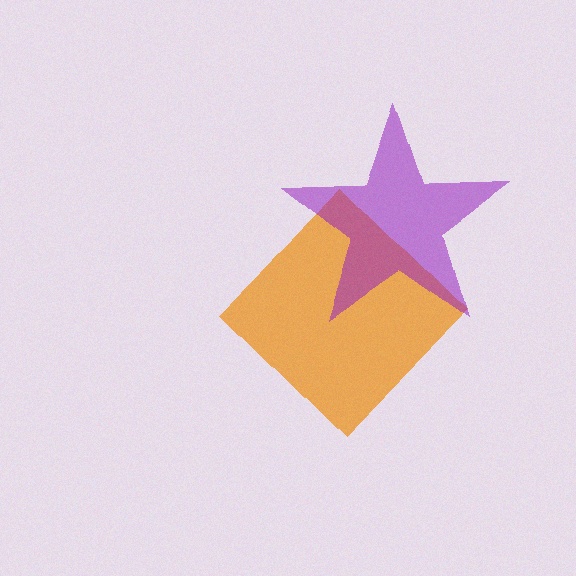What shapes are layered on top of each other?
The layered shapes are: an orange diamond, a purple star.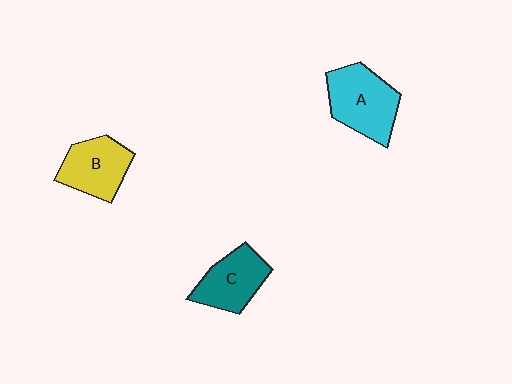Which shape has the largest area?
Shape A (cyan).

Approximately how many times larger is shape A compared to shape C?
Approximately 1.3 times.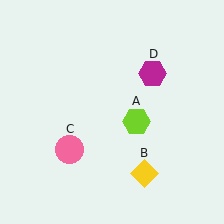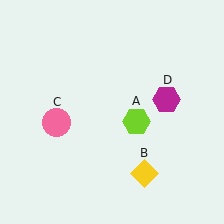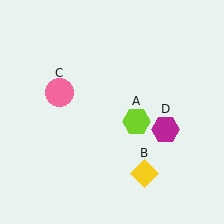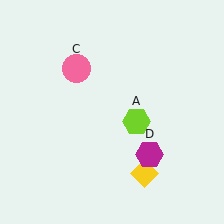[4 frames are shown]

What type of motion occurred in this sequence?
The pink circle (object C), magenta hexagon (object D) rotated clockwise around the center of the scene.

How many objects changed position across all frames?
2 objects changed position: pink circle (object C), magenta hexagon (object D).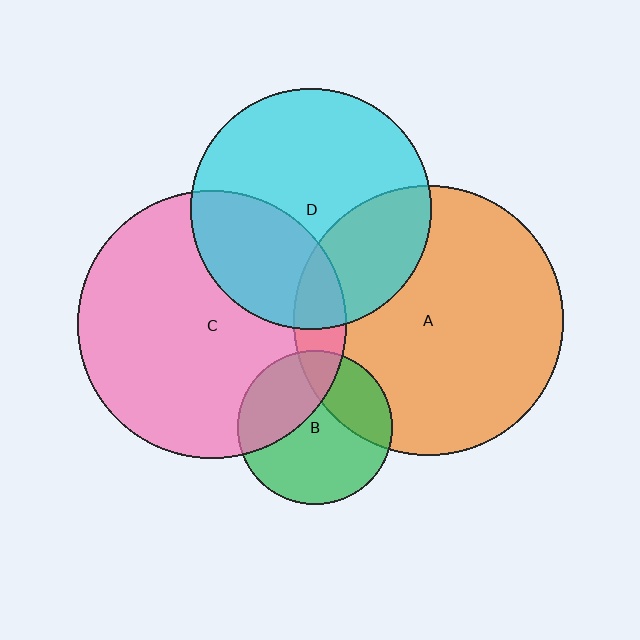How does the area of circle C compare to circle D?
Approximately 1.2 times.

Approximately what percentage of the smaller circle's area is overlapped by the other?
Approximately 10%.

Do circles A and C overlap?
Yes.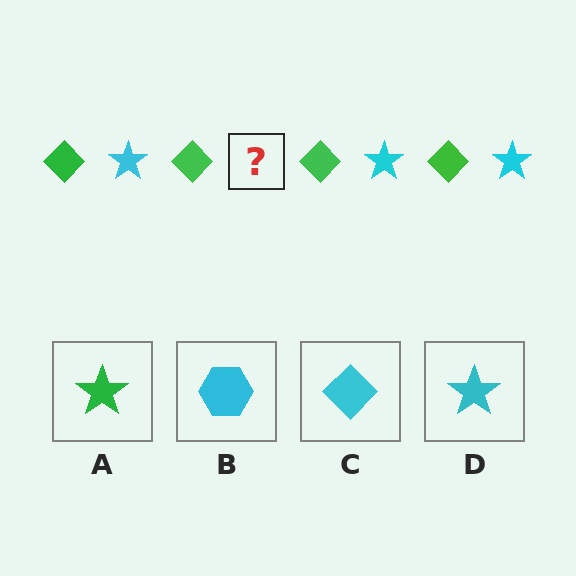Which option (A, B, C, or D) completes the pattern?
D.